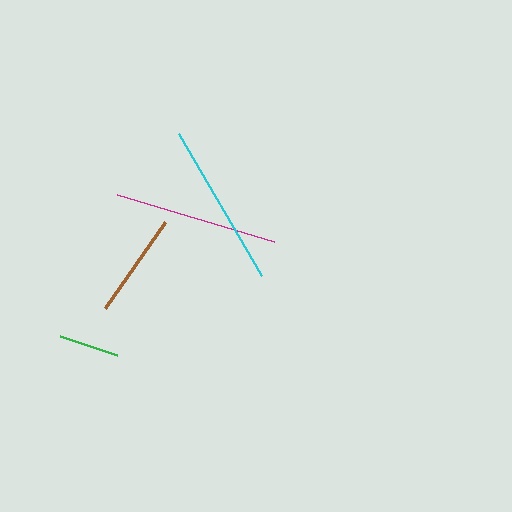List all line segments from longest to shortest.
From longest to shortest: cyan, magenta, brown, green.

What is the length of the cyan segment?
The cyan segment is approximately 165 pixels long.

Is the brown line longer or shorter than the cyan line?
The cyan line is longer than the brown line.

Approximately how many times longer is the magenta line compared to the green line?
The magenta line is approximately 2.7 times the length of the green line.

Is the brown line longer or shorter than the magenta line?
The magenta line is longer than the brown line.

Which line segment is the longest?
The cyan line is the longest at approximately 165 pixels.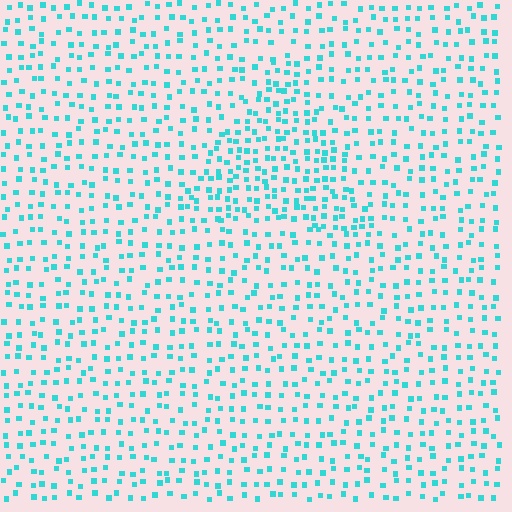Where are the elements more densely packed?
The elements are more densely packed inside the triangle boundary.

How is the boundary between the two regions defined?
The boundary is defined by a change in element density (approximately 1.7x ratio). All elements are the same color, size, and shape.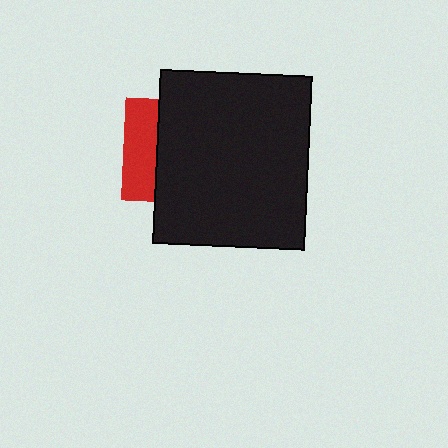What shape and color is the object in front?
The object in front is a black rectangle.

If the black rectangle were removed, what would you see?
You would see the complete red square.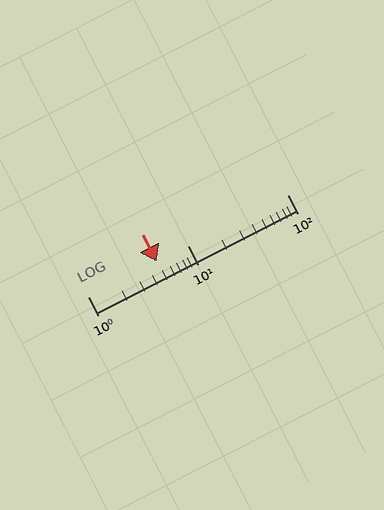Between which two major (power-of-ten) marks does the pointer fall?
The pointer is between 1 and 10.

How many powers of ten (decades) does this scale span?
The scale spans 2 decades, from 1 to 100.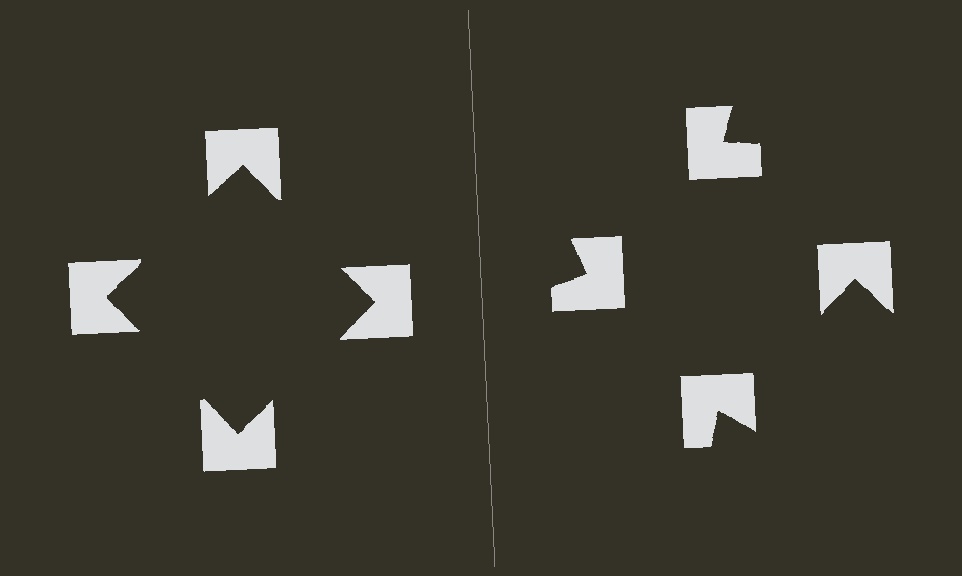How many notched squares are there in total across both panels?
8 — 4 on each side.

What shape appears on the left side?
An illusory square.